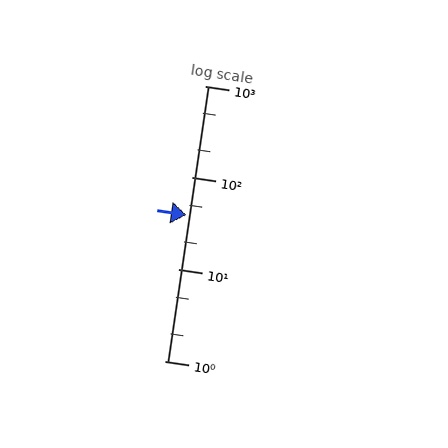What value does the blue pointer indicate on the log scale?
The pointer indicates approximately 39.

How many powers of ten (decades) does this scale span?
The scale spans 3 decades, from 1 to 1000.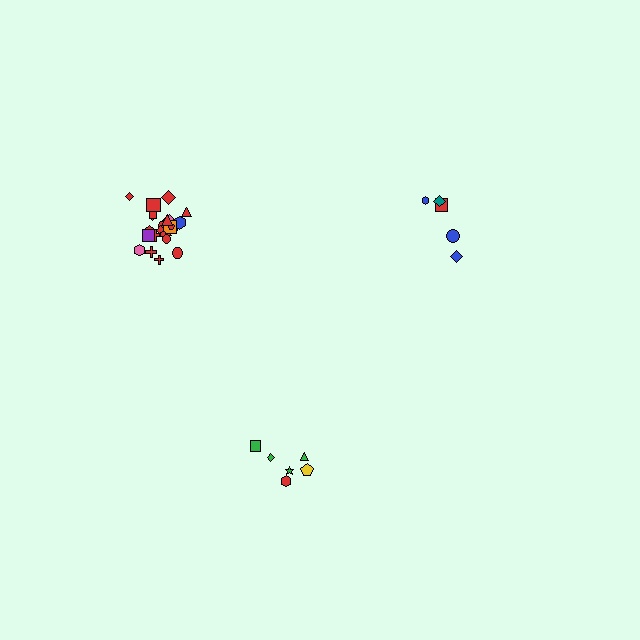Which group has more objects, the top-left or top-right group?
The top-left group.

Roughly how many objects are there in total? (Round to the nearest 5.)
Roughly 35 objects in total.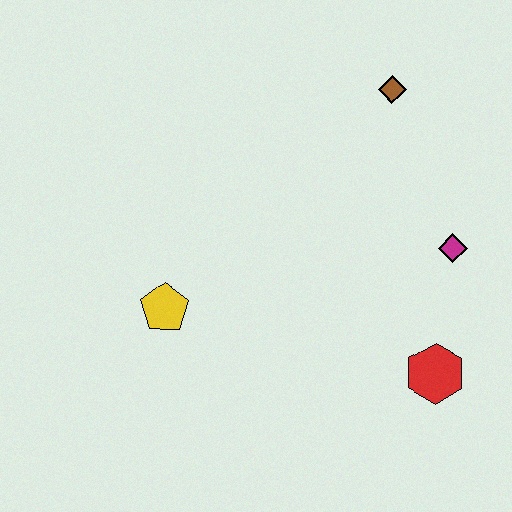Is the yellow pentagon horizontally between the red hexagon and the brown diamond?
No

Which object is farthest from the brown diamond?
The yellow pentagon is farthest from the brown diamond.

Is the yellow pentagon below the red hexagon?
No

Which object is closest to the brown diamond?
The magenta diamond is closest to the brown diamond.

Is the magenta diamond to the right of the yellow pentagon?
Yes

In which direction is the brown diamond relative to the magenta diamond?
The brown diamond is above the magenta diamond.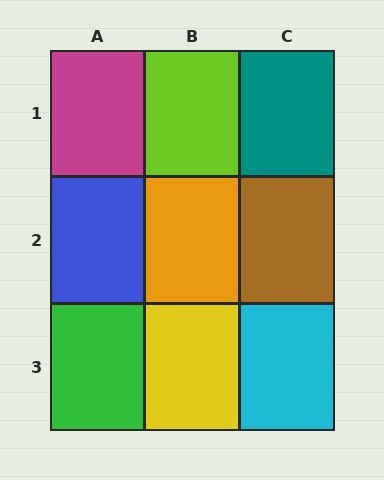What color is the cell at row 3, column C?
Cyan.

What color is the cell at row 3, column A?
Green.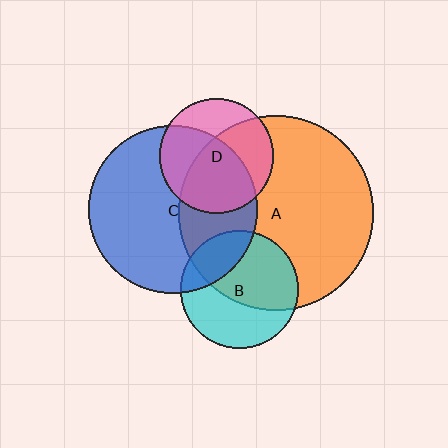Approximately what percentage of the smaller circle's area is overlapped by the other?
Approximately 25%.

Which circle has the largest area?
Circle A (orange).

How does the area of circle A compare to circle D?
Approximately 2.9 times.